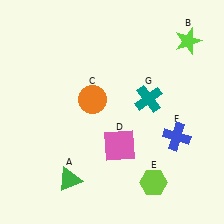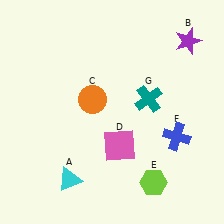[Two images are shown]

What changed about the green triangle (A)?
In Image 1, A is green. In Image 2, it changed to cyan.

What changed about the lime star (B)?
In Image 1, B is lime. In Image 2, it changed to purple.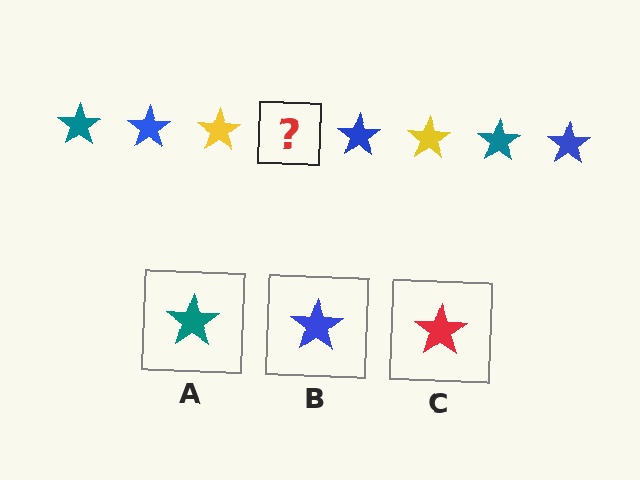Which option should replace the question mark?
Option A.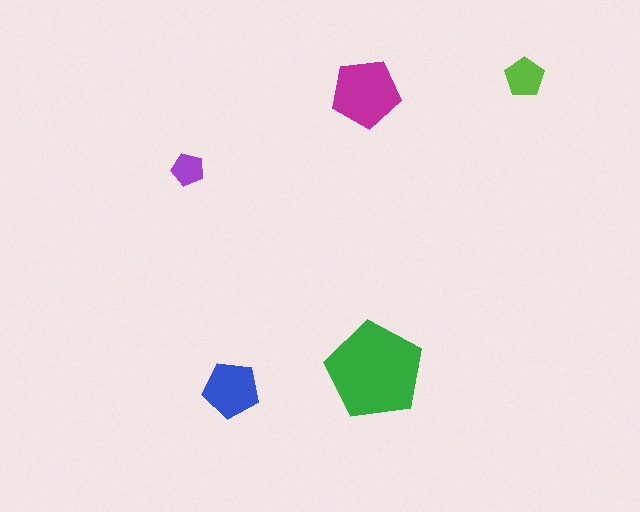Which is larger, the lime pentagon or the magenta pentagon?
The magenta one.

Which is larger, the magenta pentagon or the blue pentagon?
The magenta one.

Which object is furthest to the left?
The purple pentagon is leftmost.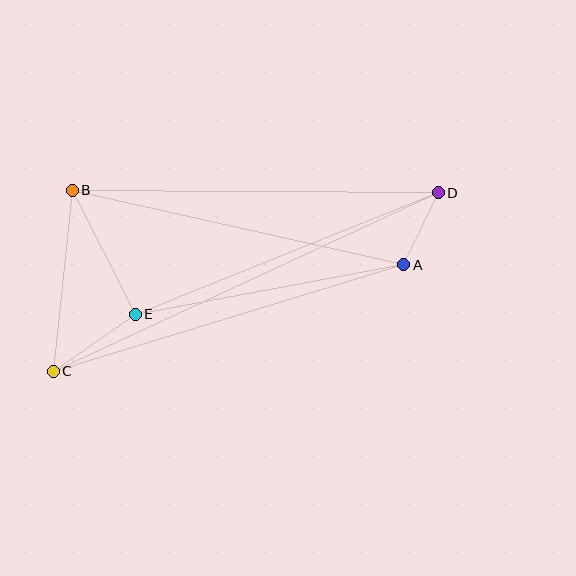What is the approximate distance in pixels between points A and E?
The distance between A and E is approximately 273 pixels.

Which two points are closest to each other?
Points A and D are closest to each other.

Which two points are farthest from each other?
Points C and D are farthest from each other.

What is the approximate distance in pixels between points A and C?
The distance between A and C is approximately 367 pixels.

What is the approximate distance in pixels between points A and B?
The distance between A and B is approximately 340 pixels.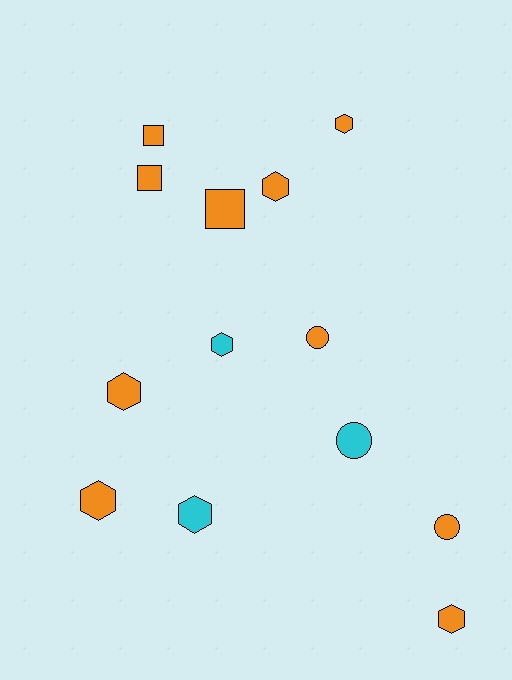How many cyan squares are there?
There are no cyan squares.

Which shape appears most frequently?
Hexagon, with 7 objects.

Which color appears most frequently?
Orange, with 10 objects.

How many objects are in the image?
There are 13 objects.